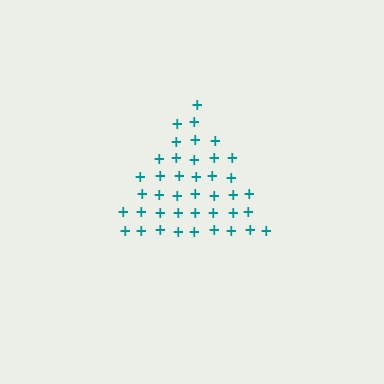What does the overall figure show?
The overall figure shows a triangle.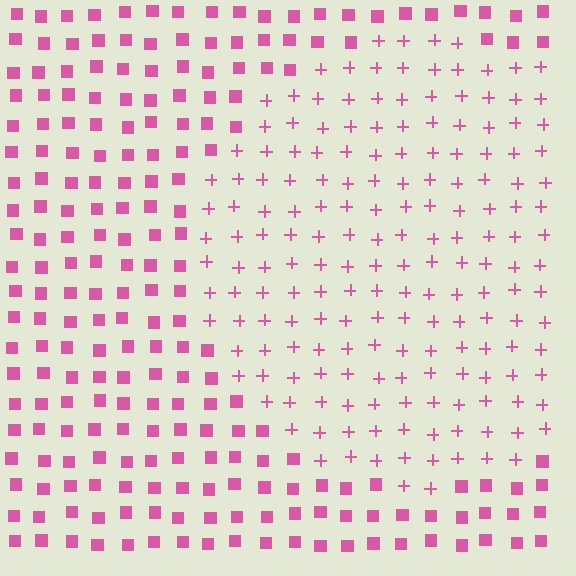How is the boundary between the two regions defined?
The boundary is defined by a change in element shape: plus signs inside vs. squares outside. All elements share the same color and spacing.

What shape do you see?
I see a circle.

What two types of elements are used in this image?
The image uses plus signs inside the circle region and squares outside it.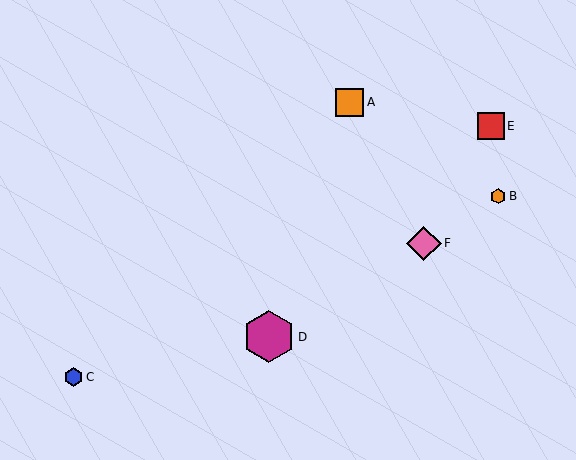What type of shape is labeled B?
Shape B is an orange hexagon.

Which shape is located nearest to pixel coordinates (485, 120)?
The red square (labeled E) at (491, 126) is nearest to that location.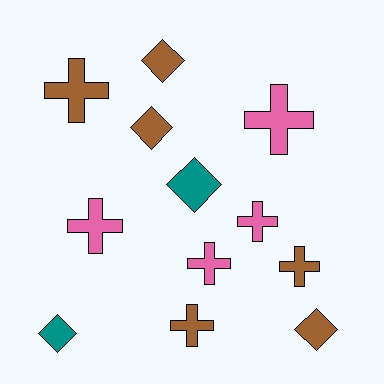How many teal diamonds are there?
There are 2 teal diamonds.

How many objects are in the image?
There are 12 objects.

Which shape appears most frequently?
Cross, with 7 objects.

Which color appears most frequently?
Brown, with 6 objects.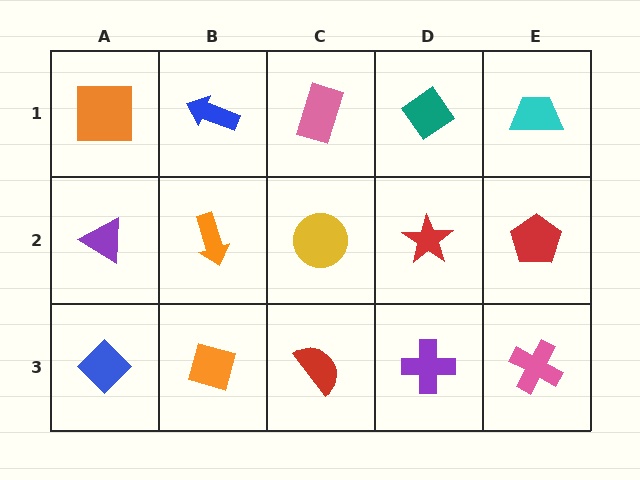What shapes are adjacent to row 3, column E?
A red pentagon (row 2, column E), a purple cross (row 3, column D).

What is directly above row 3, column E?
A red pentagon.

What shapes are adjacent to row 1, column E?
A red pentagon (row 2, column E), a teal diamond (row 1, column D).